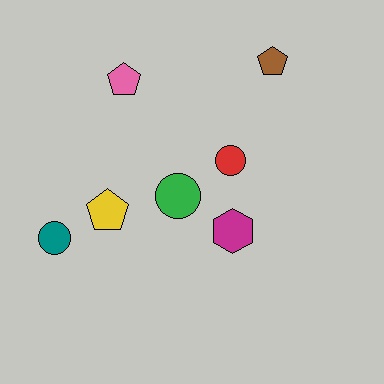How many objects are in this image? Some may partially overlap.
There are 7 objects.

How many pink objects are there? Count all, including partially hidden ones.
There is 1 pink object.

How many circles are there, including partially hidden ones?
There are 3 circles.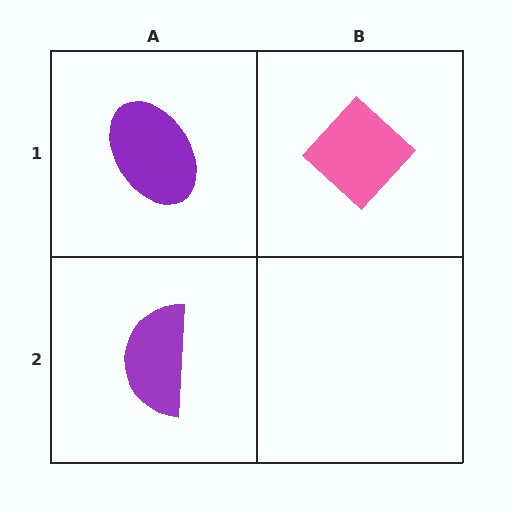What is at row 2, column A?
A purple semicircle.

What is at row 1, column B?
A pink diamond.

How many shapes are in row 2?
1 shape.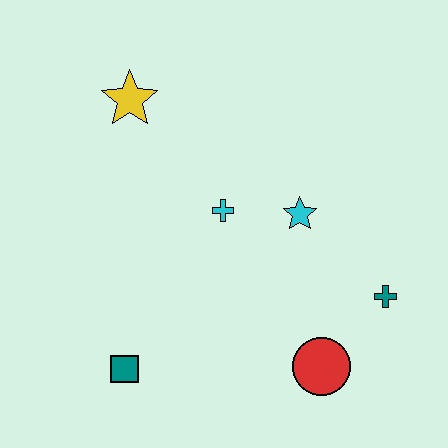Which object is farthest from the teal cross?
The yellow star is farthest from the teal cross.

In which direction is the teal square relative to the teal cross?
The teal square is to the left of the teal cross.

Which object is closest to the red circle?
The teal cross is closest to the red circle.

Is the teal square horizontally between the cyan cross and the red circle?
No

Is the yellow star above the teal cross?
Yes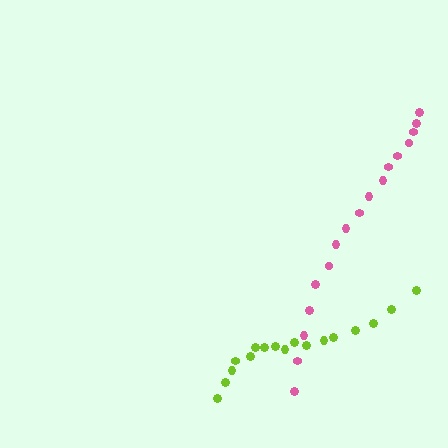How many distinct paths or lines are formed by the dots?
There are 2 distinct paths.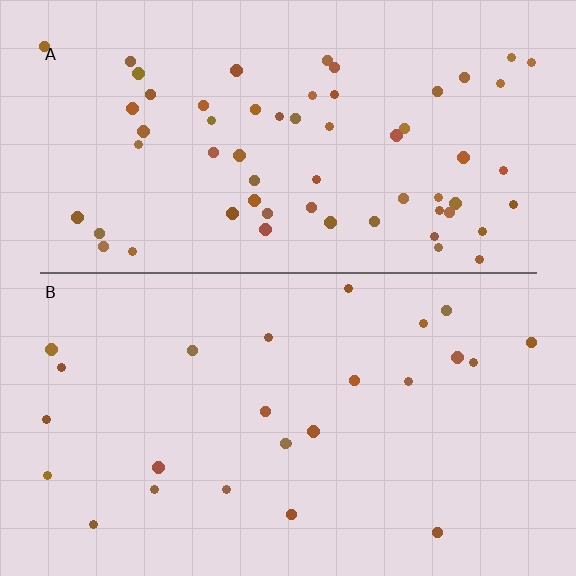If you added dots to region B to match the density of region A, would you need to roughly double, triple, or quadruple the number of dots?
Approximately double.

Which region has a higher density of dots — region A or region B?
A (the top).